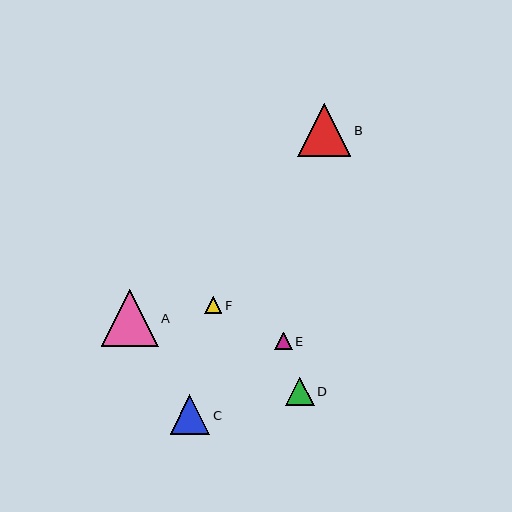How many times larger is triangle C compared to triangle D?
Triangle C is approximately 1.4 times the size of triangle D.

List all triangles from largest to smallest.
From largest to smallest: A, B, C, D, E, F.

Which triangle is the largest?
Triangle A is the largest with a size of approximately 56 pixels.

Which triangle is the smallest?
Triangle F is the smallest with a size of approximately 17 pixels.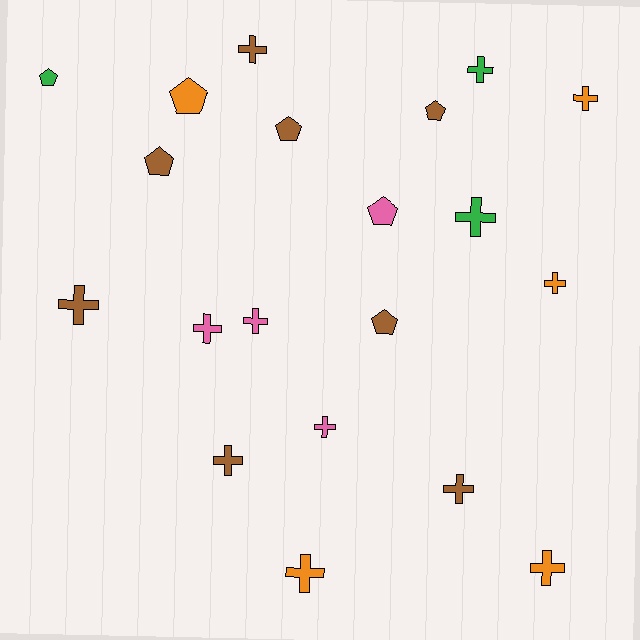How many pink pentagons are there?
There is 1 pink pentagon.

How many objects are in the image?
There are 20 objects.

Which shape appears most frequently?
Cross, with 13 objects.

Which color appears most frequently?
Brown, with 8 objects.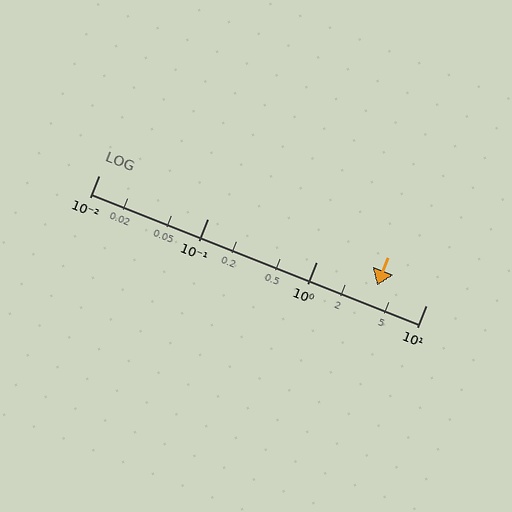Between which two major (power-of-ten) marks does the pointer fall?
The pointer is between 1 and 10.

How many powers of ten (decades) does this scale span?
The scale spans 3 decades, from 0.01 to 10.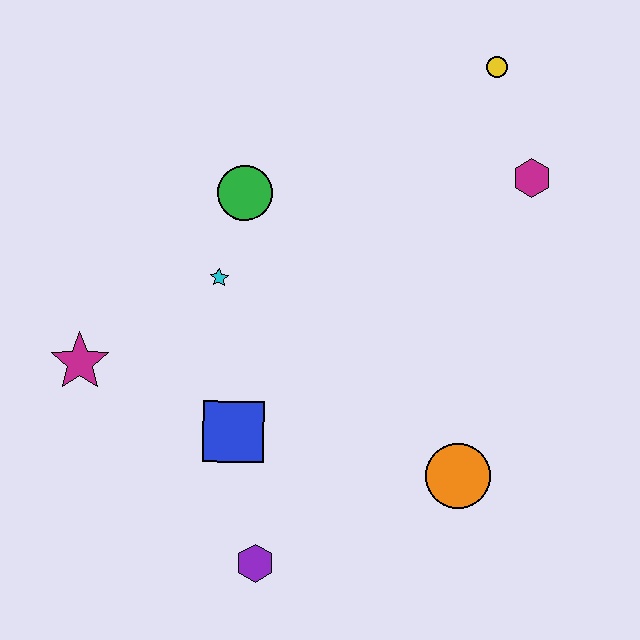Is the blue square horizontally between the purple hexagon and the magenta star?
Yes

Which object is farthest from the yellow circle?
The purple hexagon is farthest from the yellow circle.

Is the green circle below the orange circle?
No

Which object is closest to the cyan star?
The green circle is closest to the cyan star.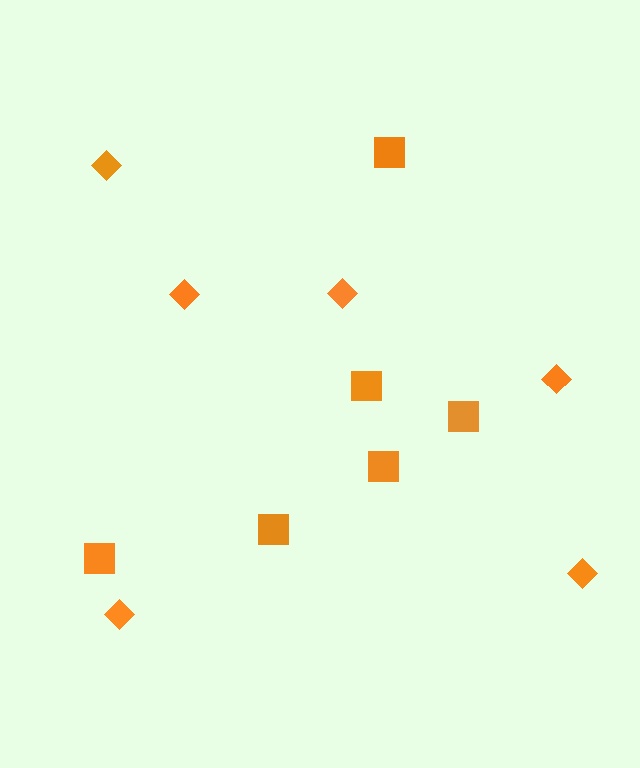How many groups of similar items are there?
There are 2 groups: one group of diamonds (6) and one group of squares (6).